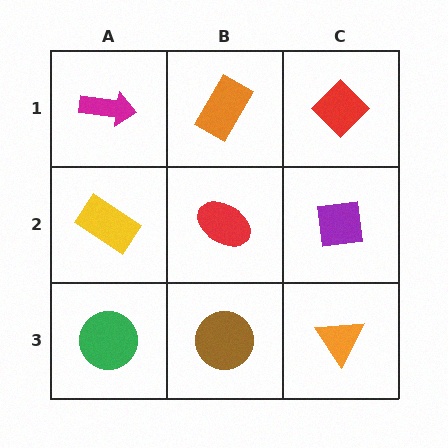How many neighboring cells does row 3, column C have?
2.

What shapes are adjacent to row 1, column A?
A yellow rectangle (row 2, column A), an orange rectangle (row 1, column B).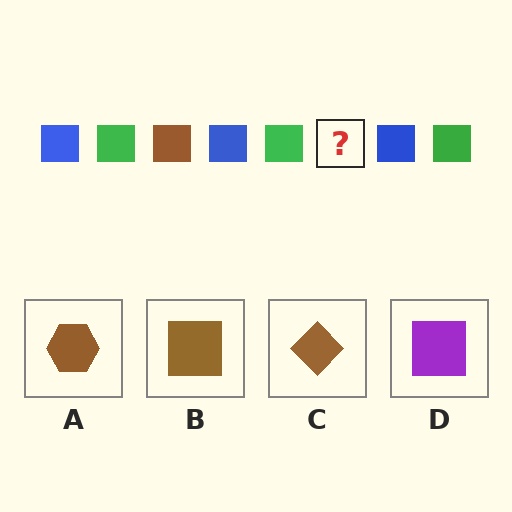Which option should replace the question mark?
Option B.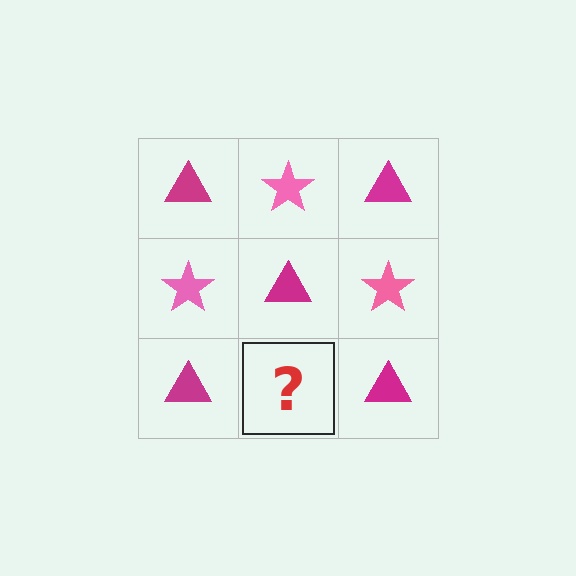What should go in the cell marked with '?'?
The missing cell should contain a pink star.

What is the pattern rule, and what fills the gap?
The rule is that it alternates magenta triangle and pink star in a checkerboard pattern. The gap should be filled with a pink star.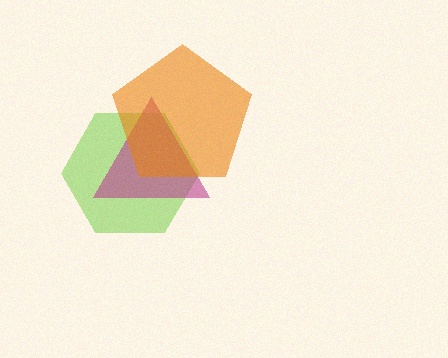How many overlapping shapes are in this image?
There are 3 overlapping shapes in the image.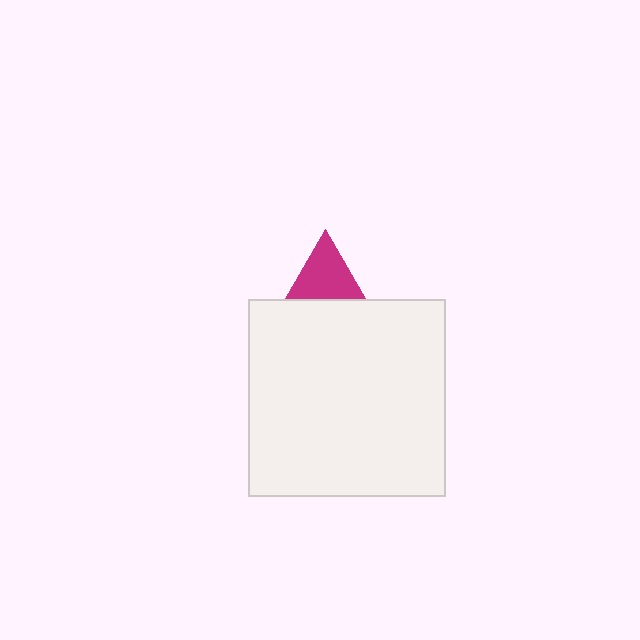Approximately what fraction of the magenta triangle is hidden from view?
Roughly 53% of the magenta triangle is hidden behind the white square.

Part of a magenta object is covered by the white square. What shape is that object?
It is a triangle.